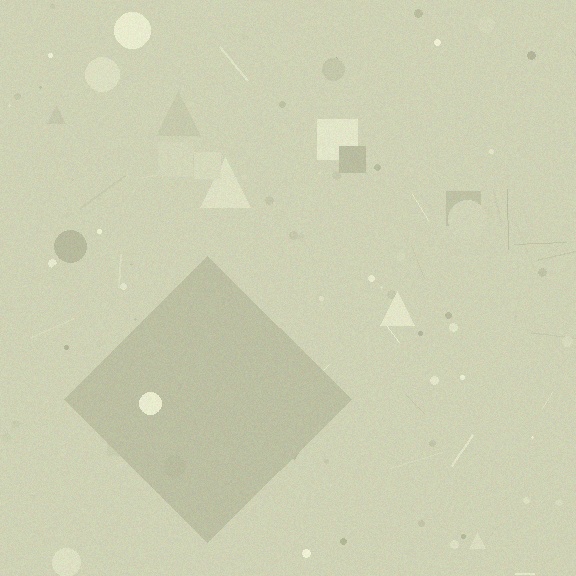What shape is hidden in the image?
A diamond is hidden in the image.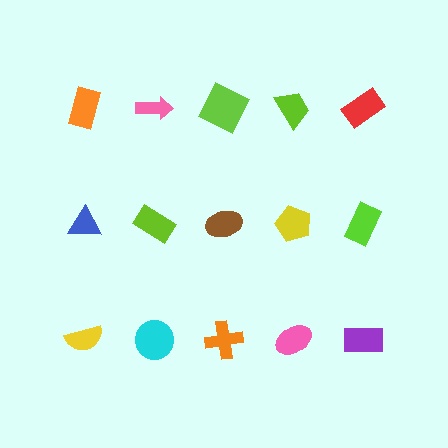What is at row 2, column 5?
A lime rectangle.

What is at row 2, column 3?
A brown ellipse.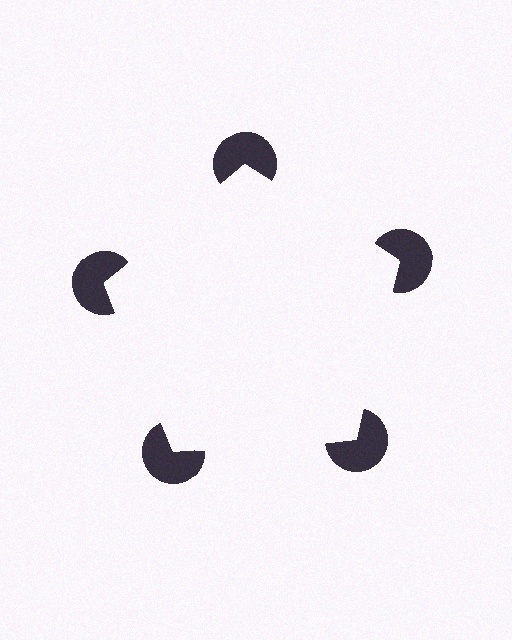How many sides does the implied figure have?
5 sides.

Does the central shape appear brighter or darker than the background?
It typically appears slightly brighter than the background, even though no actual brightness change is drawn.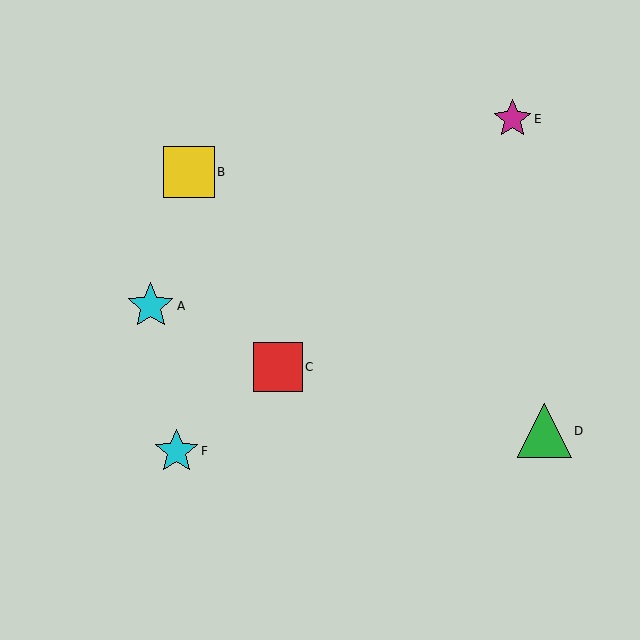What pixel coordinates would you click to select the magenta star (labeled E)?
Click at (512, 119) to select the magenta star E.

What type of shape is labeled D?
Shape D is a green triangle.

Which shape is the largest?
The green triangle (labeled D) is the largest.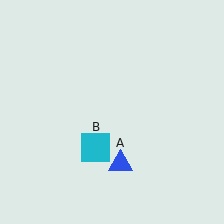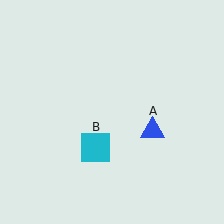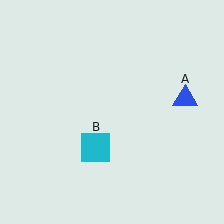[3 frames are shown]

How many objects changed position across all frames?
1 object changed position: blue triangle (object A).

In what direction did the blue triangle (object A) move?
The blue triangle (object A) moved up and to the right.